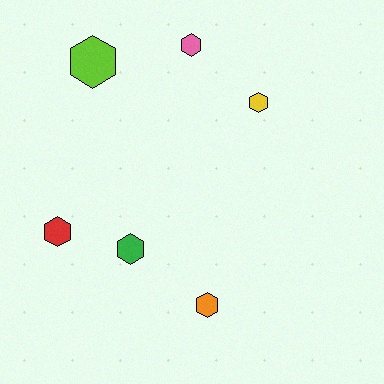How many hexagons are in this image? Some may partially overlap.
There are 6 hexagons.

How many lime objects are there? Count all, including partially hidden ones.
There is 1 lime object.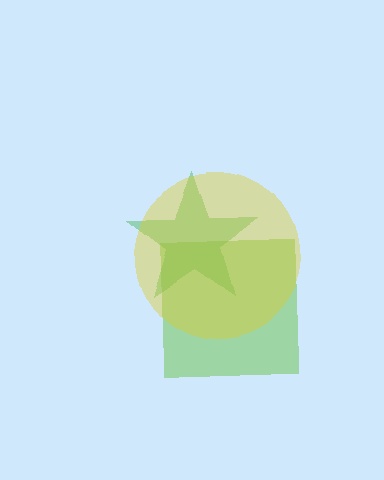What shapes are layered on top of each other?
The layered shapes are: a lime square, a green star, a yellow circle.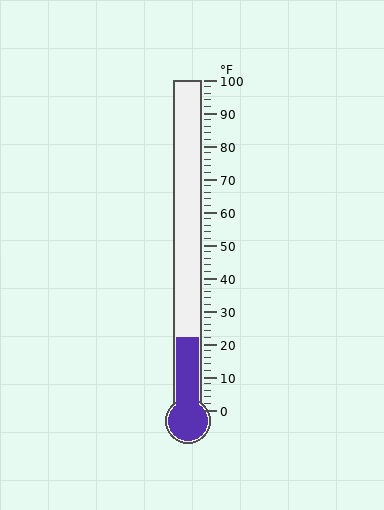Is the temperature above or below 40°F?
The temperature is below 40°F.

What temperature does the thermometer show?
The thermometer shows approximately 22°F.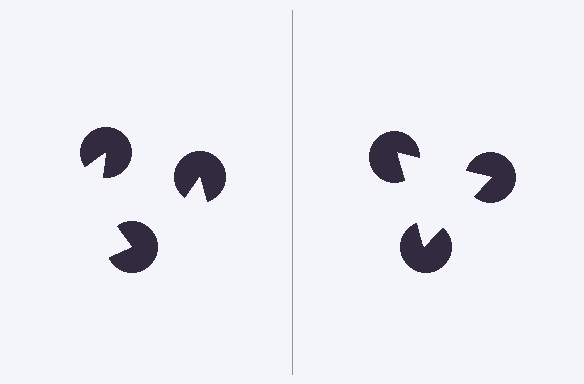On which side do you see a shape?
An illusory triangle appears on the right side. On the left side the wedge cuts are rotated, so no coherent shape forms.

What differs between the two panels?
The pac-man discs are positioned identically on both sides; only the wedge orientations differ. On the right they align to a triangle; on the left they are misaligned.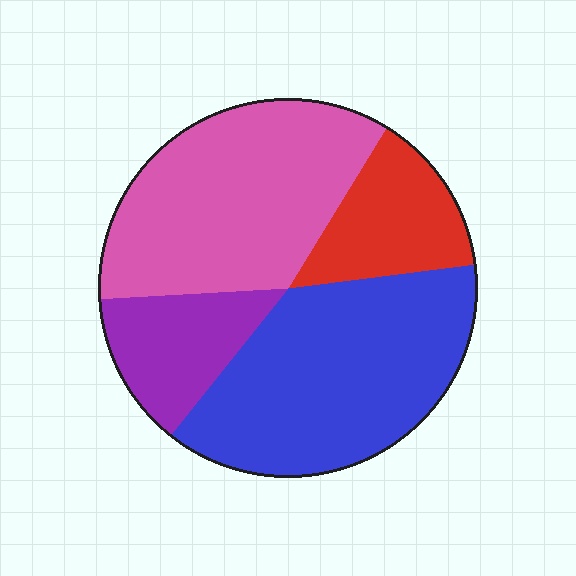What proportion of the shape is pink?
Pink covers around 35% of the shape.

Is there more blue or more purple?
Blue.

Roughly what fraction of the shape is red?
Red covers 14% of the shape.